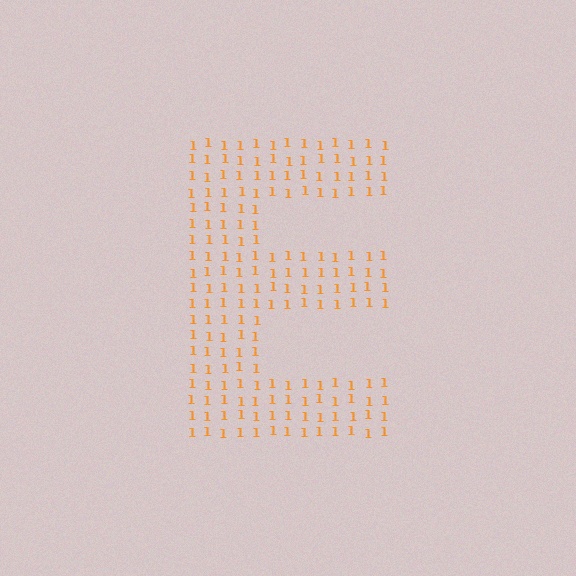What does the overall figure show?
The overall figure shows the letter E.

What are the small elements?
The small elements are digit 1's.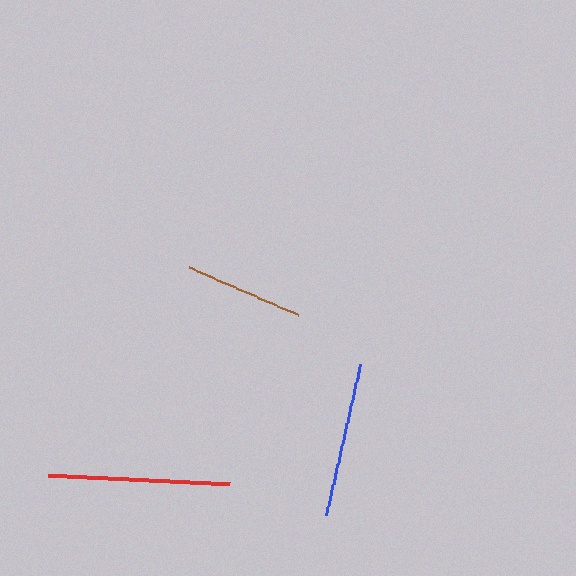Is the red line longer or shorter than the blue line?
The red line is longer than the blue line.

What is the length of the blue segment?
The blue segment is approximately 155 pixels long.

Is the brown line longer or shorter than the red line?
The red line is longer than the brown line.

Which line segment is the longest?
The red line is the longest at approximately 182 pixels.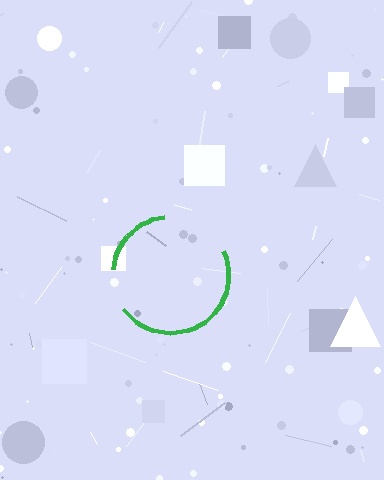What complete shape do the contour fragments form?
The contour fragments form a circle.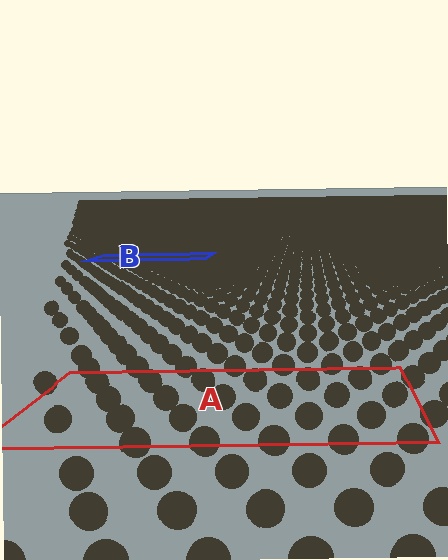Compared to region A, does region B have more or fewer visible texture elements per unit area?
Region B has more texture elements per unit area — they are packed more densely because it is farther away.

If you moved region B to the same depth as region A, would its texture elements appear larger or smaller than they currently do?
They would appear larger. At a closer depth, the same texture elements are projected at a bigger on-screen size.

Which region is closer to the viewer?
Region A is closer. The texture elements there are larger and more spread out.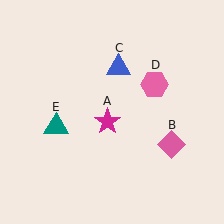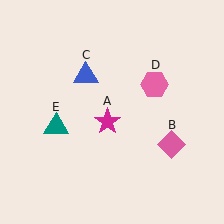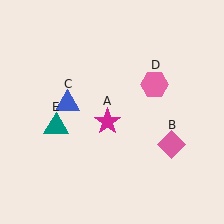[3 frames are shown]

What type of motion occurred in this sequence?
The blue triangle (object C) rotated counterclockwise around the center of the scene.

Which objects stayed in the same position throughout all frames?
Magenta star (object A) and pink diamond (object B) and pink hexagon (object D) and teal triangle (object E) remained stationary.